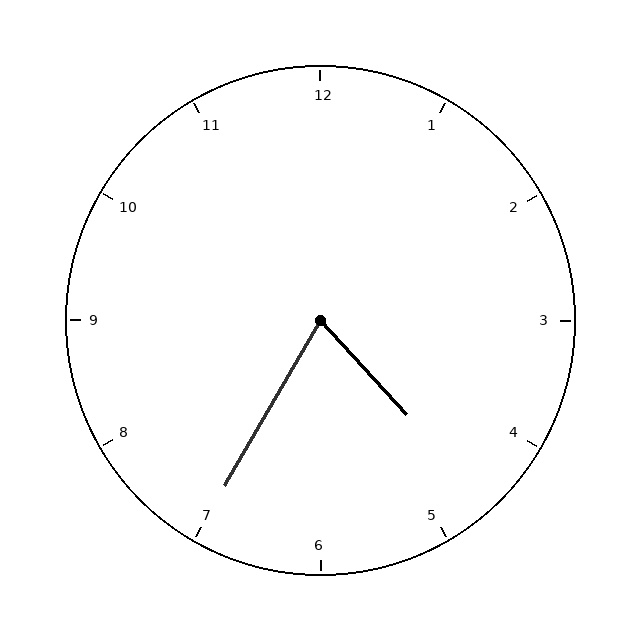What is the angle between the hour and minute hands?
Approximately 72 degrees.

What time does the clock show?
4:35.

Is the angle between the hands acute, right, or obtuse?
It is acute.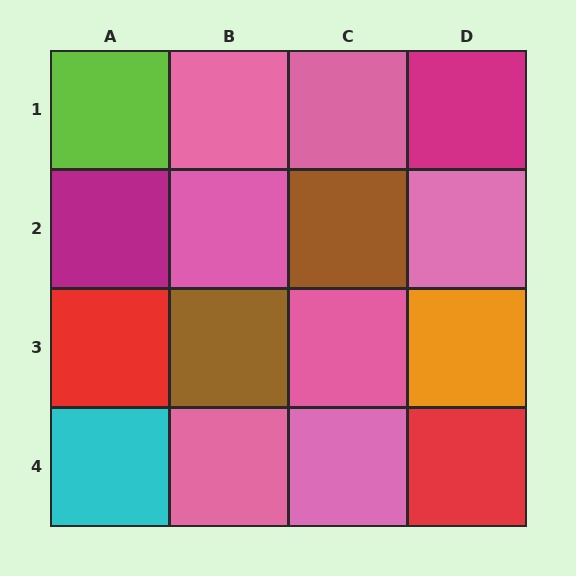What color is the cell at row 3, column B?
Brown.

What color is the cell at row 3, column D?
Orange.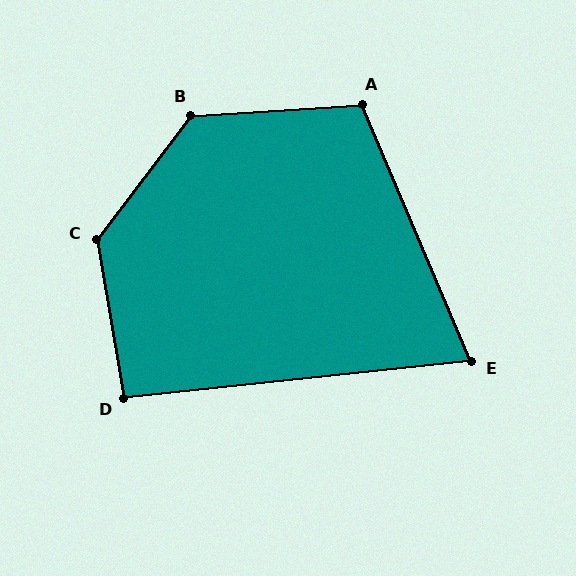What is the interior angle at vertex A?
Approximately 109 degrees (obtuse).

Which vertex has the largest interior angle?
C, at approximately 133 degrees.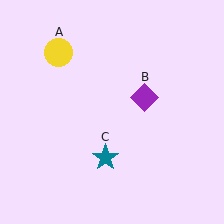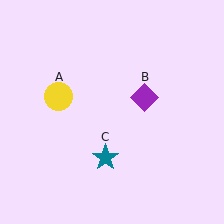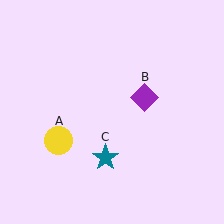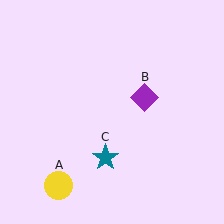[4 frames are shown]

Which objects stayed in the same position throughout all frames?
Purple diamond (object B) and teal star (object C) remained stationary.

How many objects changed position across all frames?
1 object changed position: yellow circle (object A).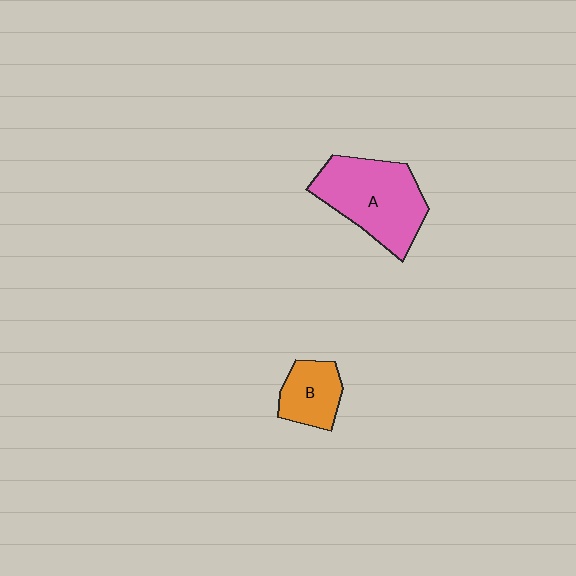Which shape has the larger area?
Shape A (pink).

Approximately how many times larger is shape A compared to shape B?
Approximately 2.1 times.